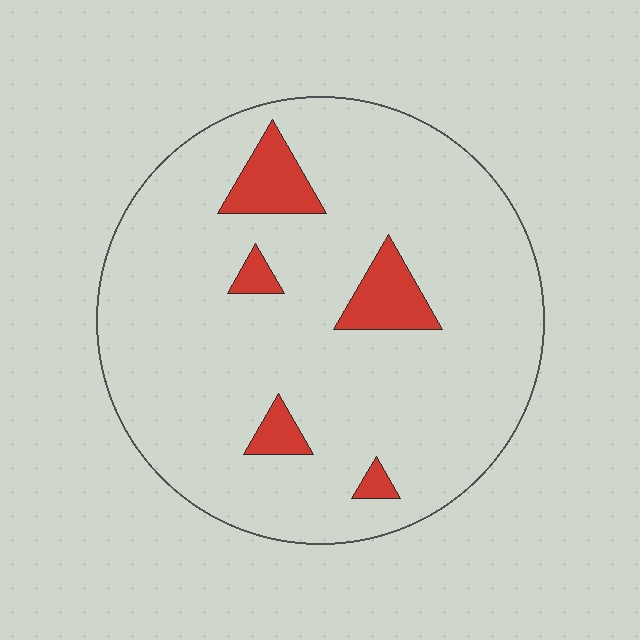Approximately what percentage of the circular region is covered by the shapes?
Approximately 10%.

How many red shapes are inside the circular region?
5.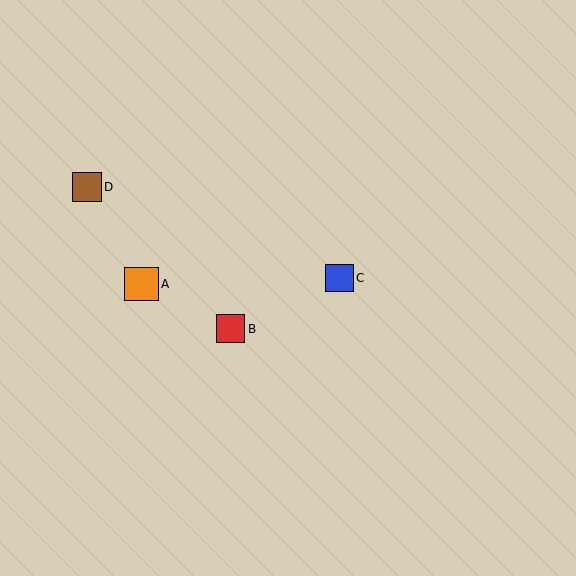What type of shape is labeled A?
Shape A is an orange square.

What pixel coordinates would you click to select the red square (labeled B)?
Click at (231, 329) to select the red square B.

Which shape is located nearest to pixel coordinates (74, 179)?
The brown square (labeled D) at (87, 187) is nearest to that location.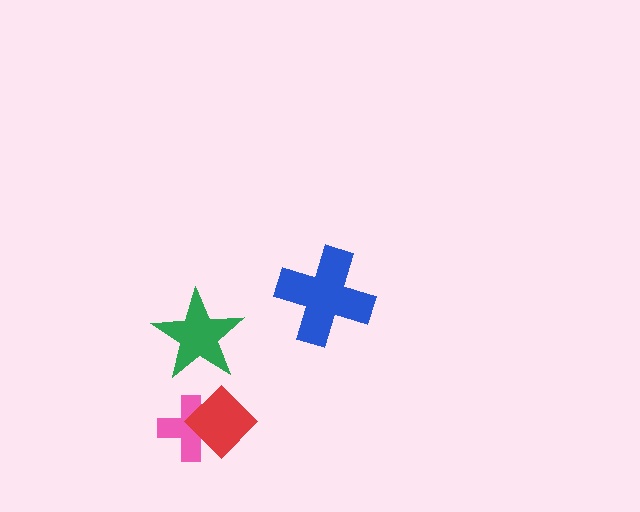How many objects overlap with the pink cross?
1 object overlaps with the pink cross.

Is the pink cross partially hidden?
Yes, it is partially covered by another shape.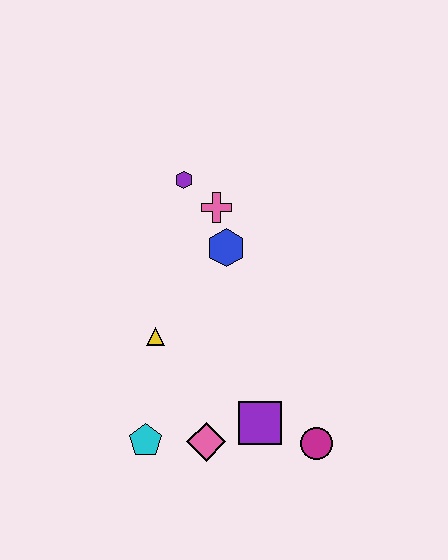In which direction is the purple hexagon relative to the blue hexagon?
The purple hexagon is above the blue hexagon.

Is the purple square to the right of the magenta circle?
No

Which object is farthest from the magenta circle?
The purple hexagon is farthest from the magenta circle.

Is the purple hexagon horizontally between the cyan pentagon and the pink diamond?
Yes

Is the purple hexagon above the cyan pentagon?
Yes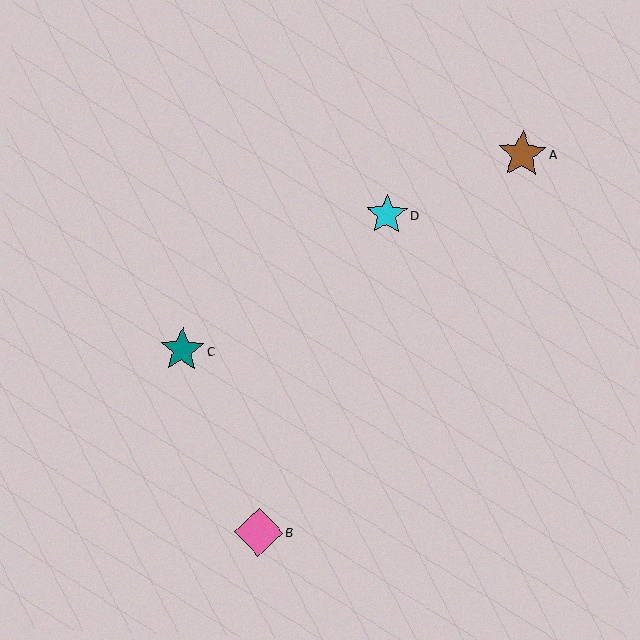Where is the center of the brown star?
The center of the brown star is at (522, 154).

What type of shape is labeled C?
Shape C is a teal star.